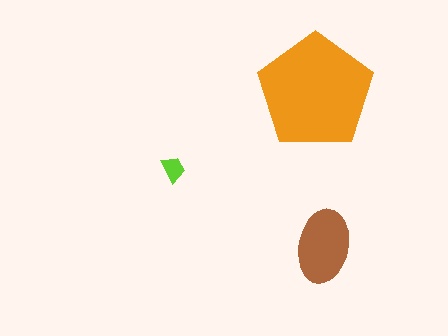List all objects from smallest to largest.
The lime trapezoid, the brown ellipse, the orange pentagon.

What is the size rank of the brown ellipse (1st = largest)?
2nd.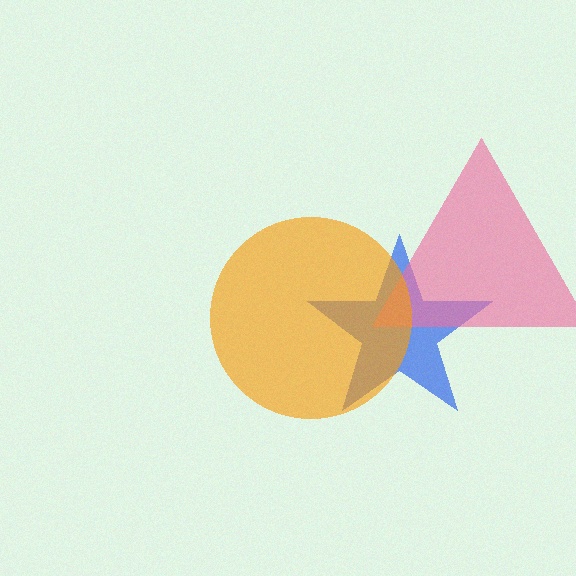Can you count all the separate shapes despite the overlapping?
Yes, there are 3 separate shapes.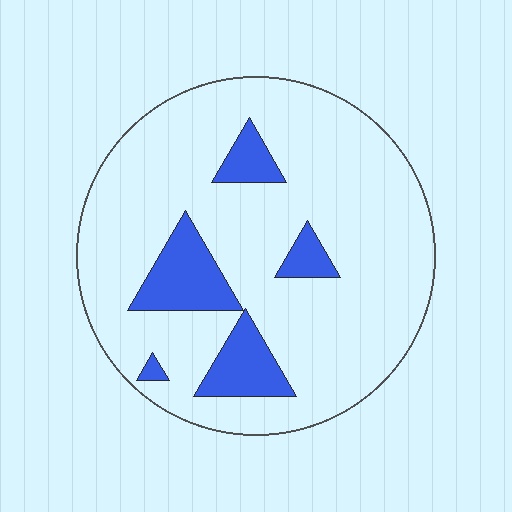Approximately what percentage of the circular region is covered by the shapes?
Approximately 15%.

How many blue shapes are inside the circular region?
5.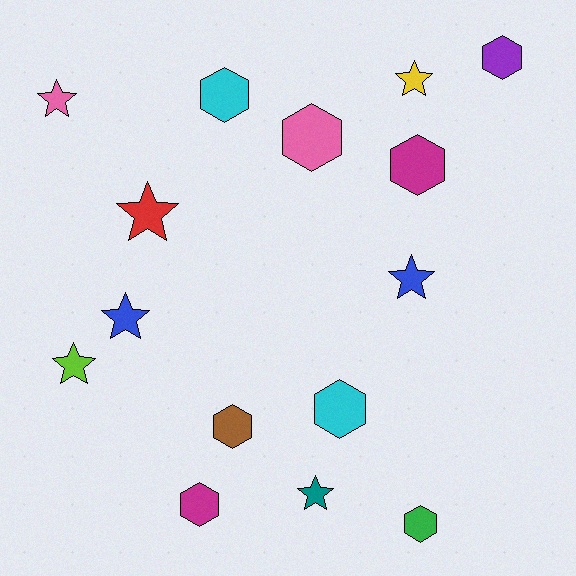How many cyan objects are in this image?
There are 2 cyan objects.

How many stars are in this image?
There are 7 stars.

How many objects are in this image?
There are 15 objects.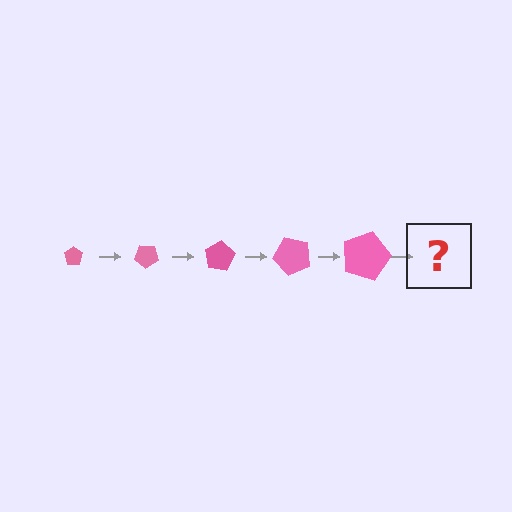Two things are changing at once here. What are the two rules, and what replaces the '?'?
The two rules are that the pentagon grows larger each step and it rotates 40 degrees each step. The '?' should be a pentagon, larger than the previous one and rotated 200 degrees from the start.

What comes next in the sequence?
The next element should be a pentagon, larger than the previous one and rotated 200 degrees from the start.